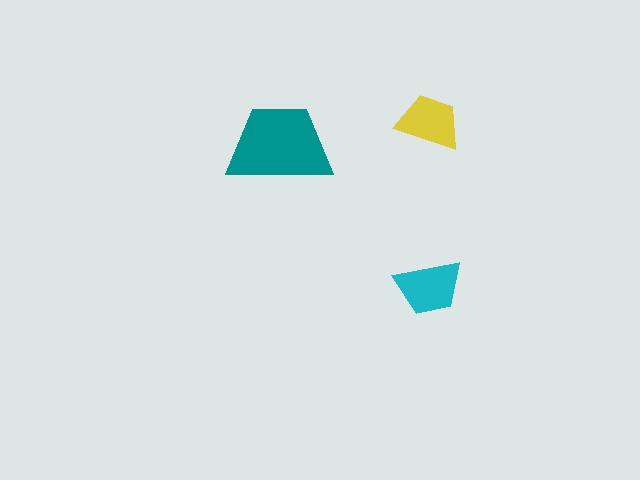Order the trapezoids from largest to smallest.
the teal one, the cyan one, the yellow one.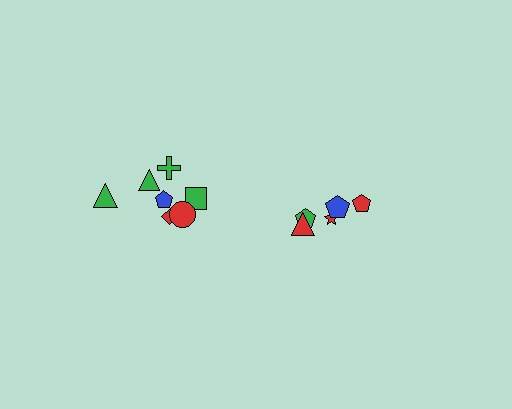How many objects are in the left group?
There are 7 objects.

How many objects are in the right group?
There are 5 objects.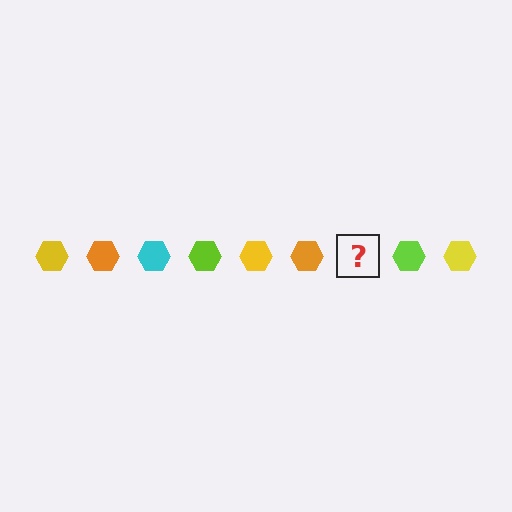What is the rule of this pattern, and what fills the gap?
The rule is that the pattern cycles through yellow, orange, cyan, lime hexagons. The gap should be filled with a cyan hexagon.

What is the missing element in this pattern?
The missing element is a cyan hexagon.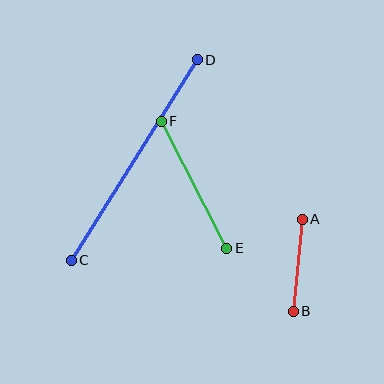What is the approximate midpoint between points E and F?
The midpoint is at approximately (194, 185) pixels.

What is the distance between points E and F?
The distance is approximately 143 pixels.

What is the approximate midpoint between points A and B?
The midpoint is at approximately (298, 265) pixels.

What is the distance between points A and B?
The distance is approximately 93 pixels.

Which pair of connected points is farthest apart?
Points C and D are farthest apart.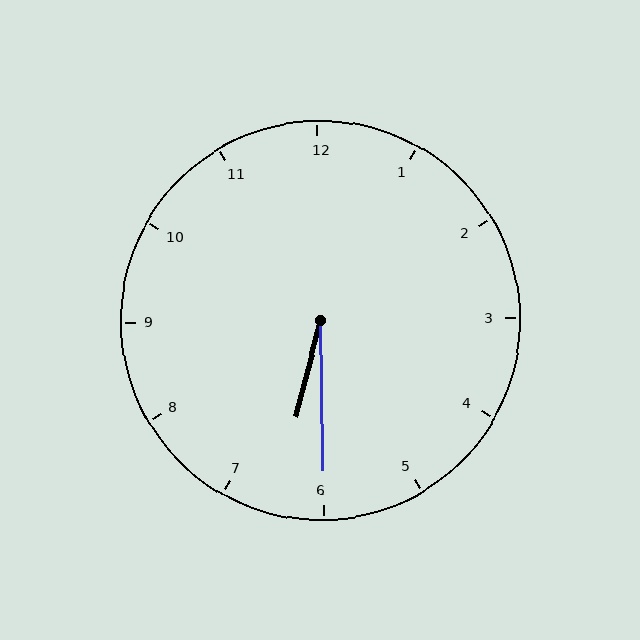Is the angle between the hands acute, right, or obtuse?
It is acute.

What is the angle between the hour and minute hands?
Approximately 15 degrees.